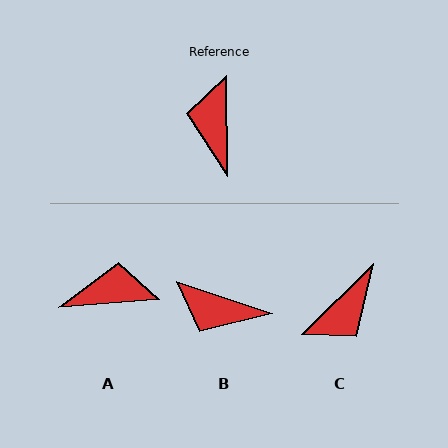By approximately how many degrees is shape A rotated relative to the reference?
Approximately 86 degrees clockwise.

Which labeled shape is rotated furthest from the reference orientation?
C, about 134 degrees away.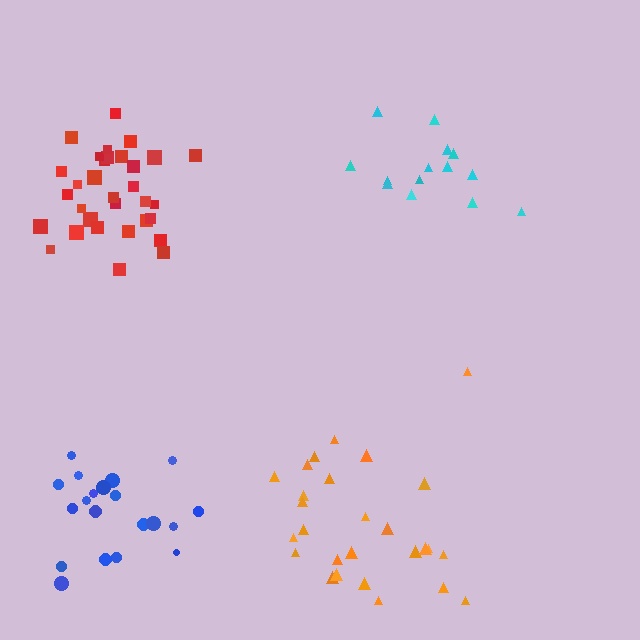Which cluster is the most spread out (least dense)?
Orange.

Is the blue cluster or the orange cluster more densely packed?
Blue.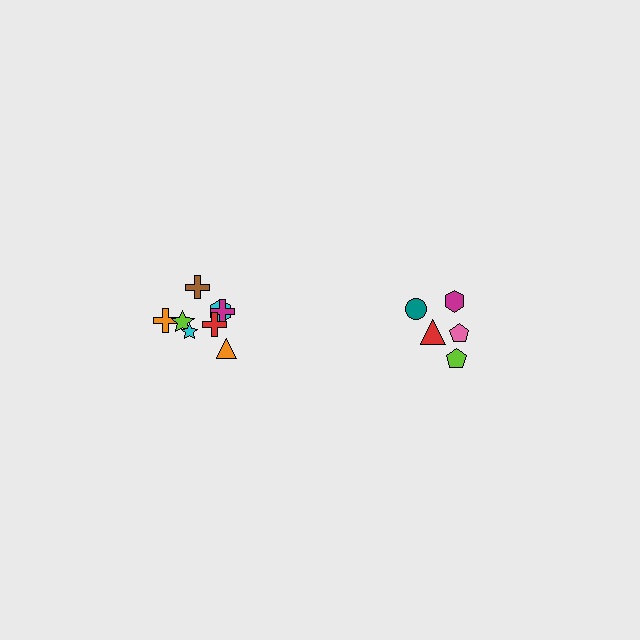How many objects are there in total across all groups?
There are 13 objects.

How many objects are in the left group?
There are 8 objects.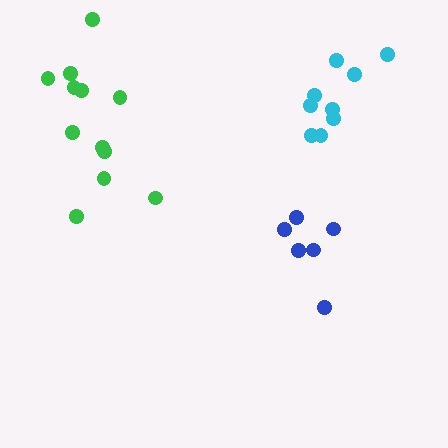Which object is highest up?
The cyan cluster is topmost.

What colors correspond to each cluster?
The clusters are colored: green, cyan, blue.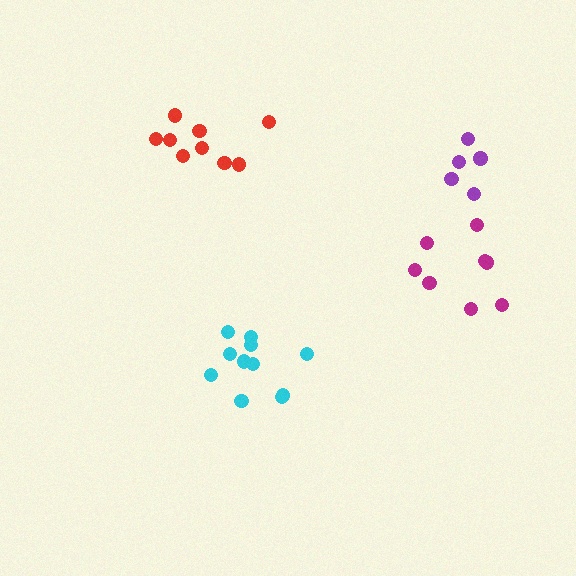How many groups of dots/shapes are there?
There are 4 groups.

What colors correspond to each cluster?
The clusters are colored: magenta, red, cyan, purple.